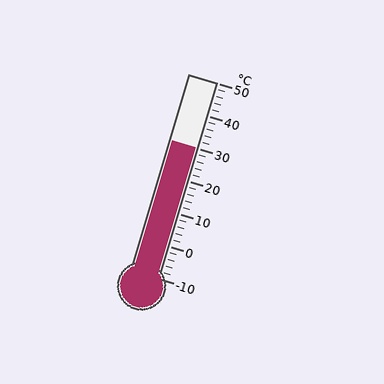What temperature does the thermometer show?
The thermometer shows approximately 30°C.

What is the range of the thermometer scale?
The thermometer scale ranges from -10°C to 50°C.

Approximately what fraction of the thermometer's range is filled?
The thermometer is filled to approximately 65% of its range.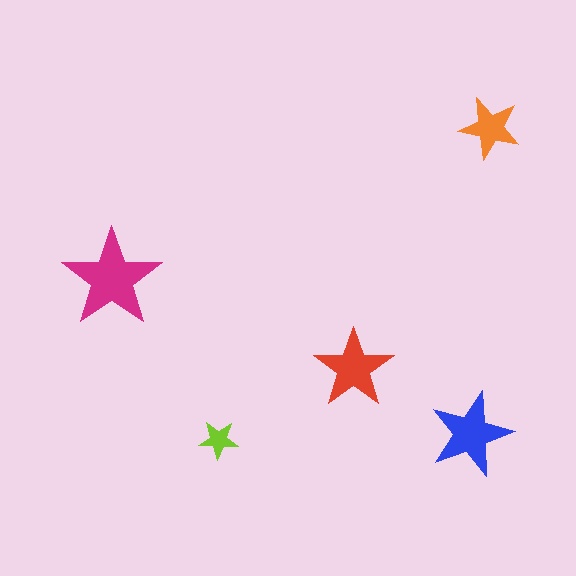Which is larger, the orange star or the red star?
The red one.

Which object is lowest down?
The lime star is bottommost.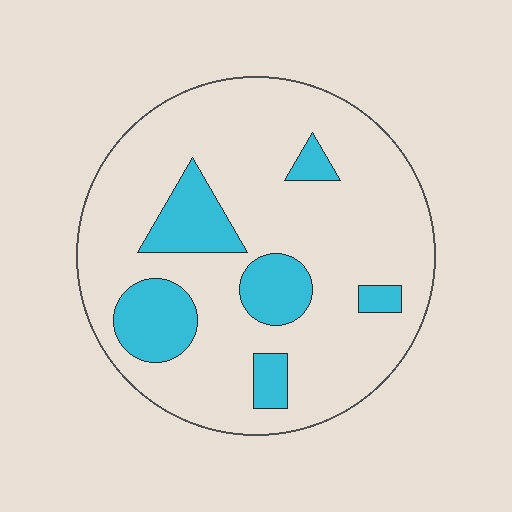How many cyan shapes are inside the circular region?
6.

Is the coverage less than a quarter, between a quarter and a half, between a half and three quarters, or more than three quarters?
Less than a quarter.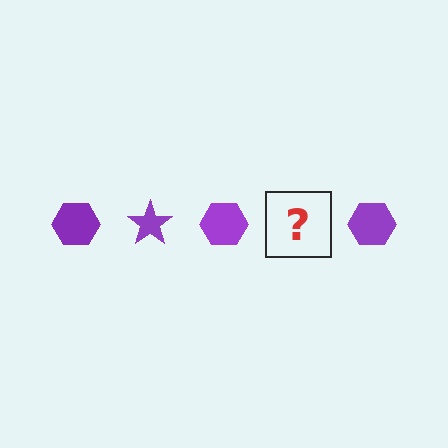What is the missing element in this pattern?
The missing element is a purple star.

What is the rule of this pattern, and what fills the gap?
The rule is that the pattern cycles through hexagon, star shapes in purple. The gap should be filled with a purple star.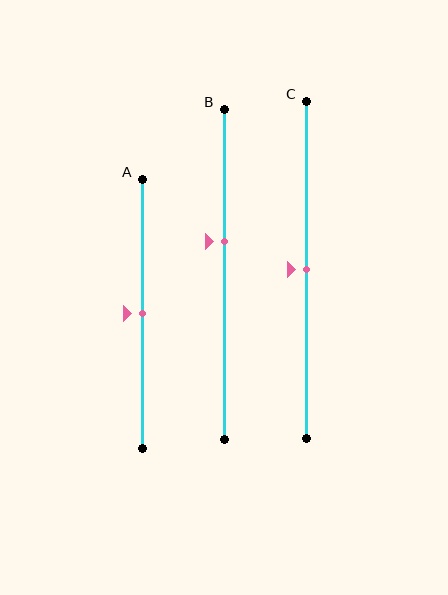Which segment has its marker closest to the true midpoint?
Segment A has its marker closest to the true midpoint.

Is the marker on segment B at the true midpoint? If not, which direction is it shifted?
No, the marker on segment B is shifted upward by about 10% of the segment length.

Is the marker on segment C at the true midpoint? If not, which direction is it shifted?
Yes, the marker on segment C is at the true midpoint.